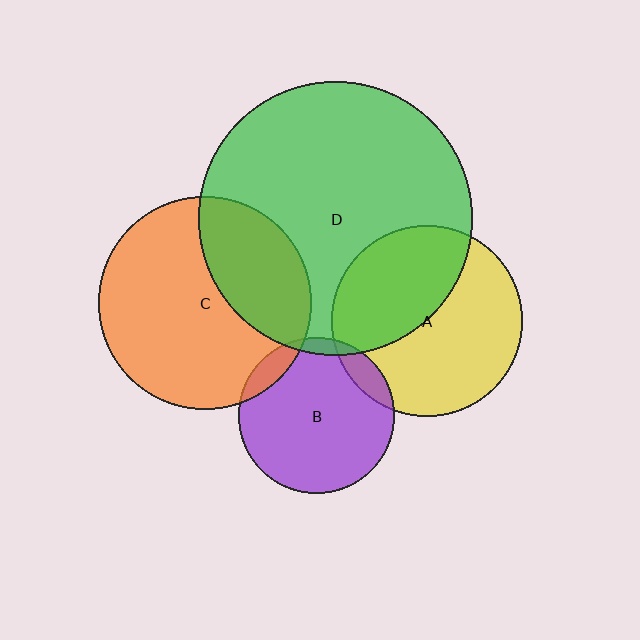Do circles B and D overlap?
Yes.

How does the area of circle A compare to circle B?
Approximately 1.5 times.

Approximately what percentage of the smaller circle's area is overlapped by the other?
Approximately 5%.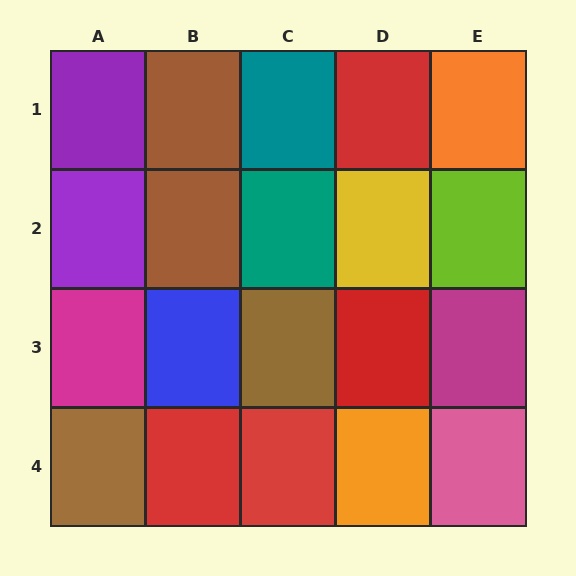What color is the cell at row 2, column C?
Teal.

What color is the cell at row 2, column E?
Lime.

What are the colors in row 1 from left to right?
Purple, brown, teal, red, orange.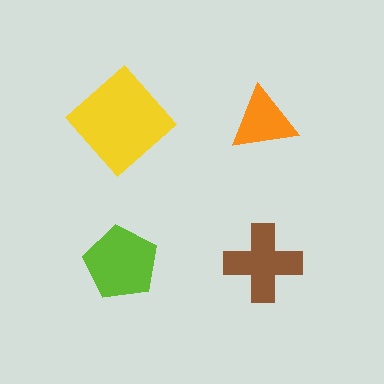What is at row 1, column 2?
An orange triangle.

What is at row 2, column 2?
A brown cross.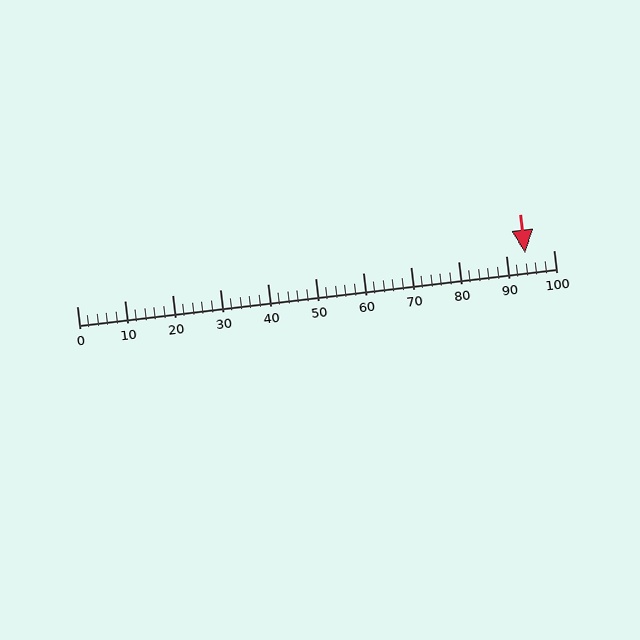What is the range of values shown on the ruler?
The ruler shows values from 0 to 100.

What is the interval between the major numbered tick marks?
The major tick marks are spaced 10 units apart.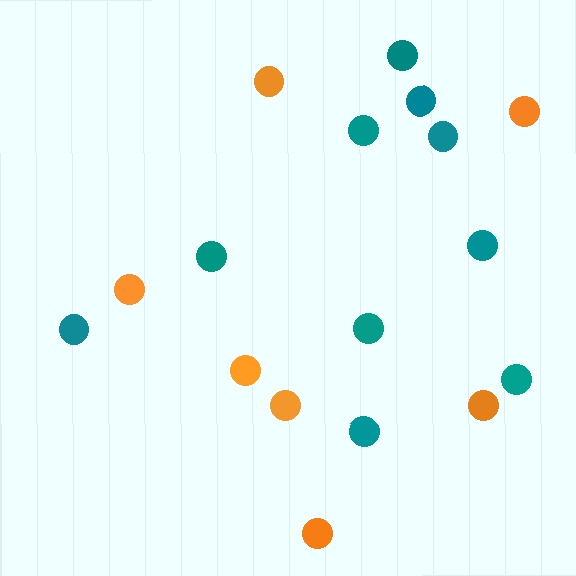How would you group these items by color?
There are 2 groups: one group of orange circles (7) and one group of teal circles (10).